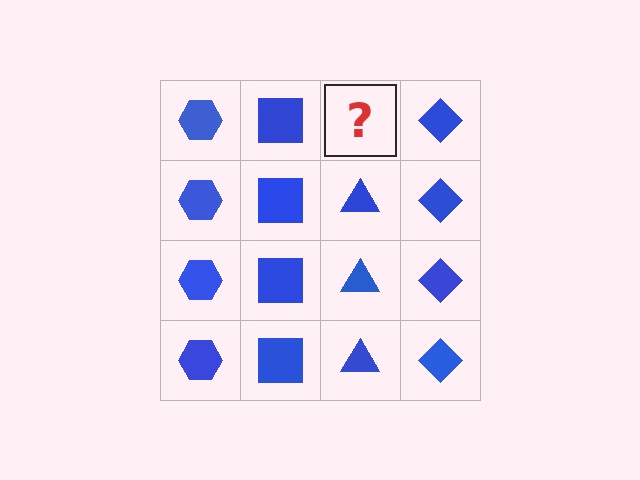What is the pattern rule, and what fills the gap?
The rule is that each column has a consistent shape. The gap should be filled with a blue triangle.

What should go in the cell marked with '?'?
The missing cell should contain a blue triangle.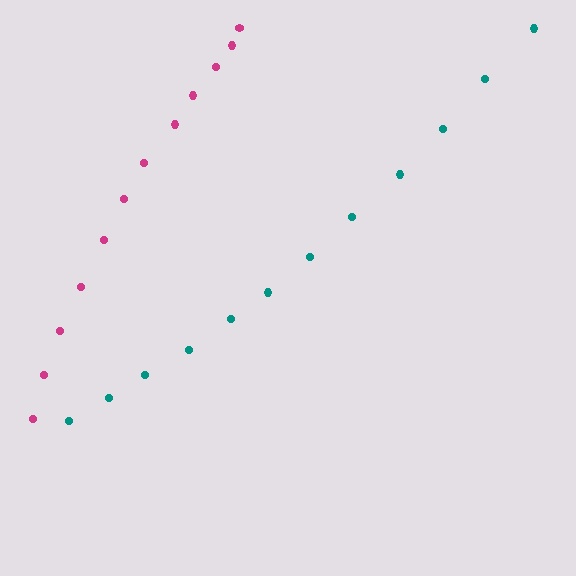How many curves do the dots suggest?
There are 2 distinct paths.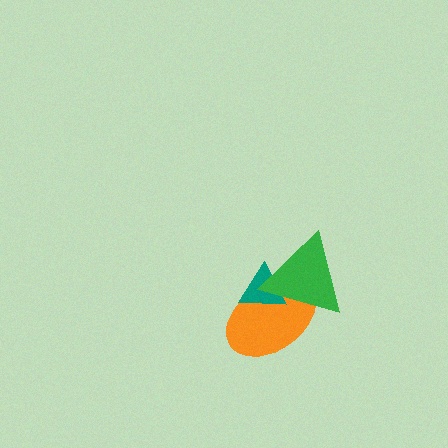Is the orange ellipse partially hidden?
Yes, it is partially covered by another shape.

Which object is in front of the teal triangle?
The green triangle is in front of the teal triangle.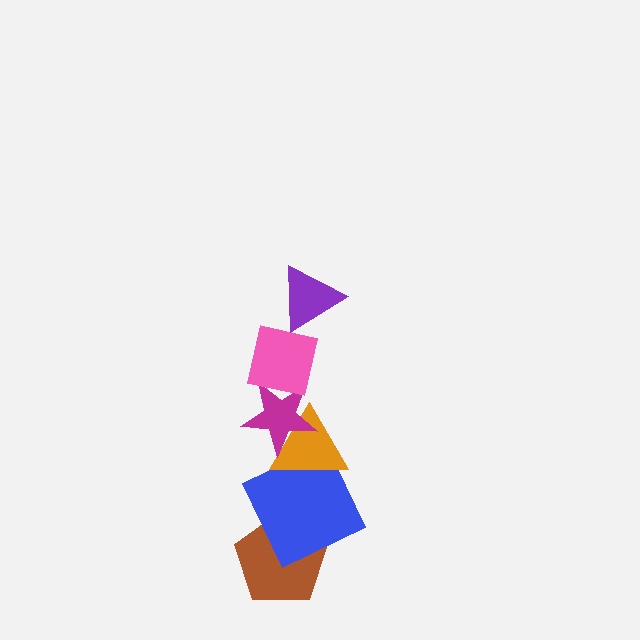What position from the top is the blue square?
The blue square is 5th from the top.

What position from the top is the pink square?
The pink square is 2nd from the top.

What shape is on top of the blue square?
The orange triangle is on top of the blue square.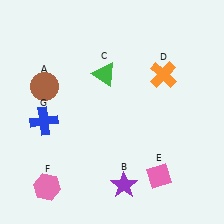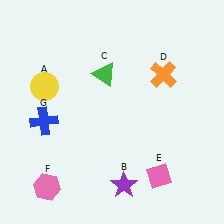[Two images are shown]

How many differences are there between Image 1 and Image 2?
There is 1 difference between the two images.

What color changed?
The circle (A) changed from brown in Image 1 to yellow in Image 2.